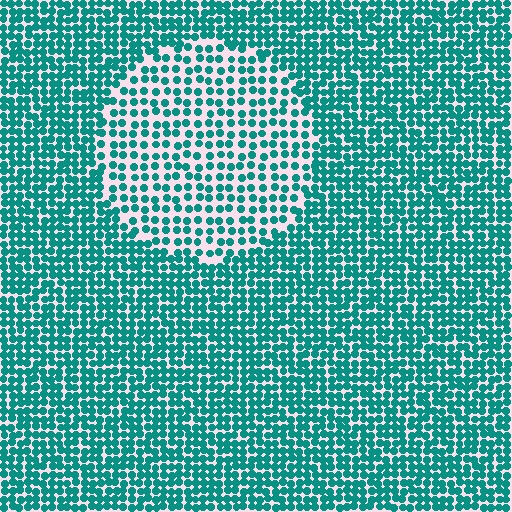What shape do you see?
I see a circle.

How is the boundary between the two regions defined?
The boundary is defined by a change in element density (approximately 1.8x ratio). All elements are the same color, size, and shape.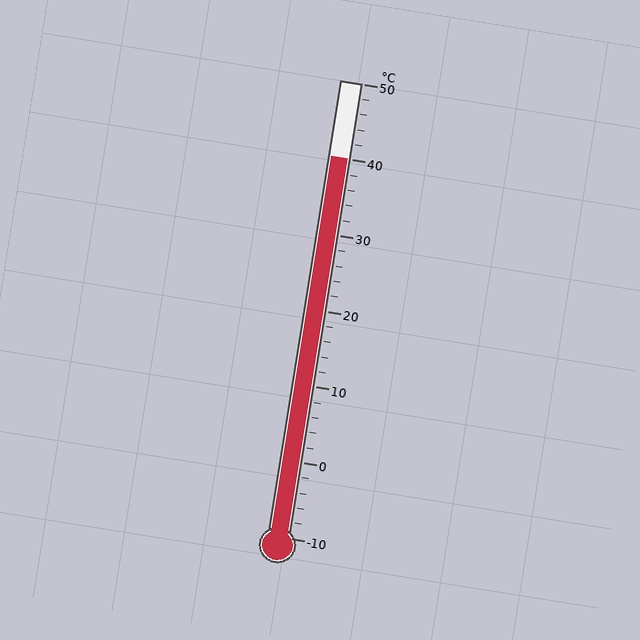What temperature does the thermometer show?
The thermometer shows approximately 40°C.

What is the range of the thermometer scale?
The thermometer scale ranges from -10°C to 50°C.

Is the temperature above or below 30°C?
The temperature is above 30°C.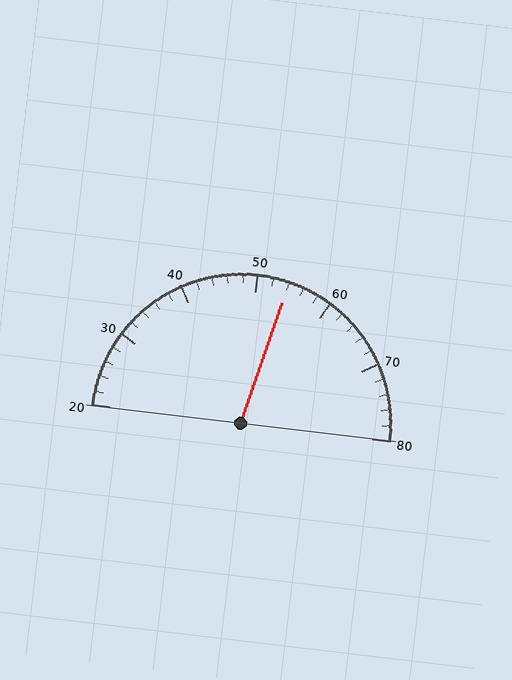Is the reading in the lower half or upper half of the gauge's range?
The reading is in the upper half of the range (20 to 80).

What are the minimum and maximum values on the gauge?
The gauge ranges from 20 to 80.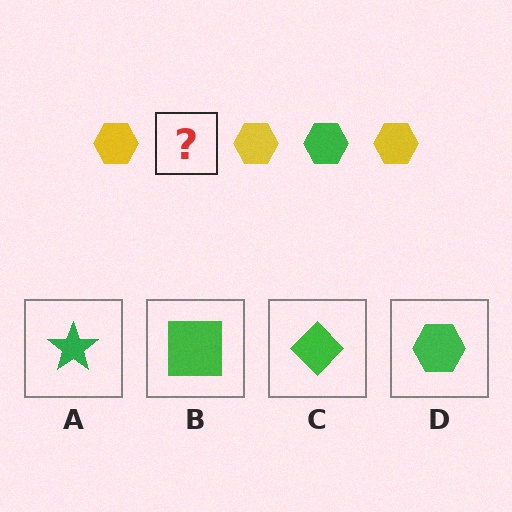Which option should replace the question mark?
Option D.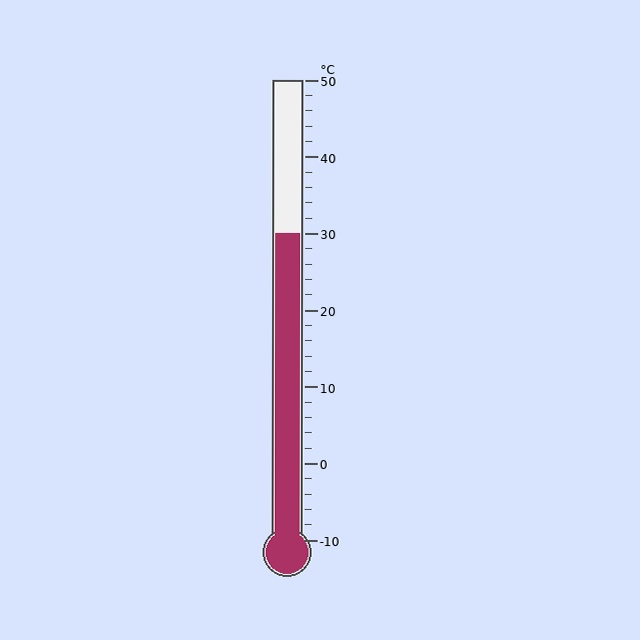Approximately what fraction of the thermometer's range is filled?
The thermometer is filled to approximately 65% of its range.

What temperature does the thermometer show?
The thermometer shows approximately 30°C.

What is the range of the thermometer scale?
The thermometer scale ranges from -10°C to 50°C.